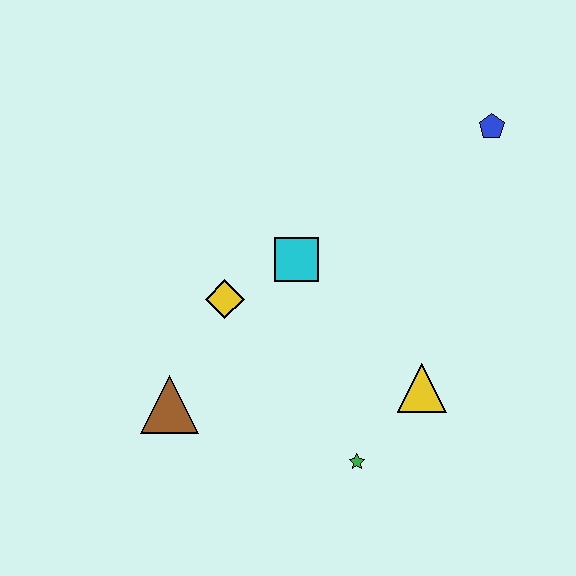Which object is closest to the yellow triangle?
The green star is closest to the yellow triangle.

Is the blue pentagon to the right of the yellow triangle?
Yes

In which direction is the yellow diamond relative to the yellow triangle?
The yellow diamond is to the left of the yellow triangle.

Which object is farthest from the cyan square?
The blue pentagon is farthest from the cyan square.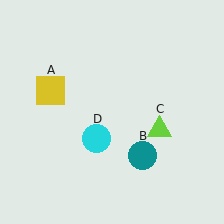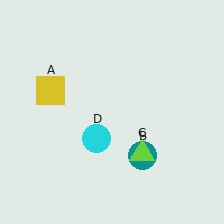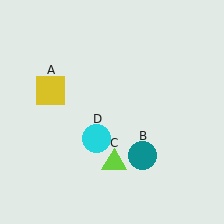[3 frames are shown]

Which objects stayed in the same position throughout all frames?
Yellow square (object A) and teal circle (object B) and cyan circle (object D) remained stationary.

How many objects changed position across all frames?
1 object changed position: lime triangle (object C).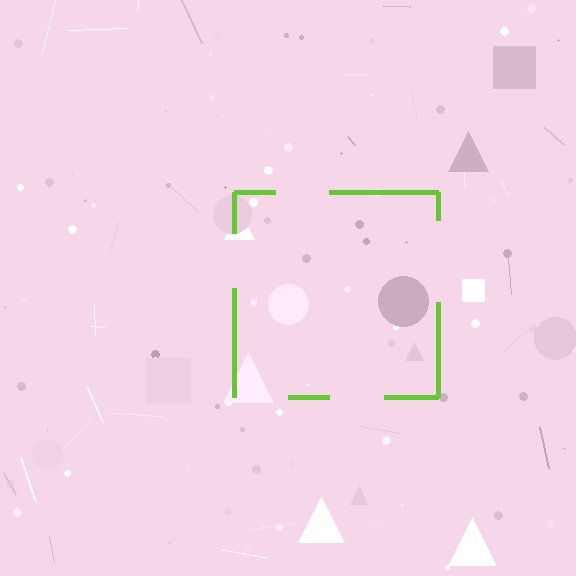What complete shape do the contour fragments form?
The contour fragments form a square.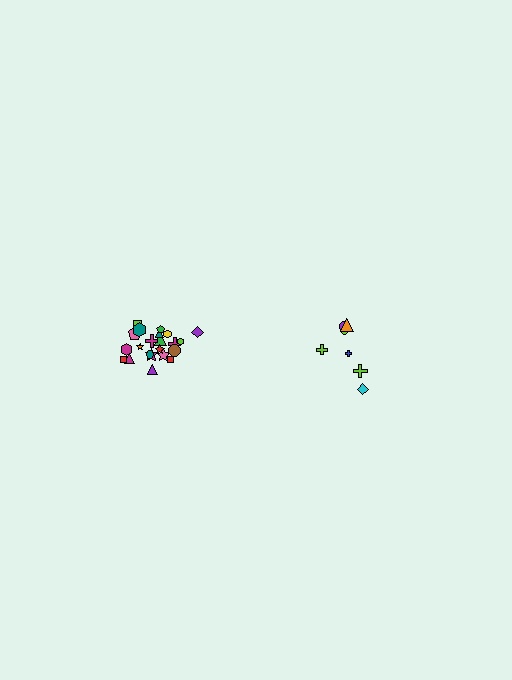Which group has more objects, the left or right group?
The left group.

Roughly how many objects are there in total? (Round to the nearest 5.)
Roughly 30 objects in total.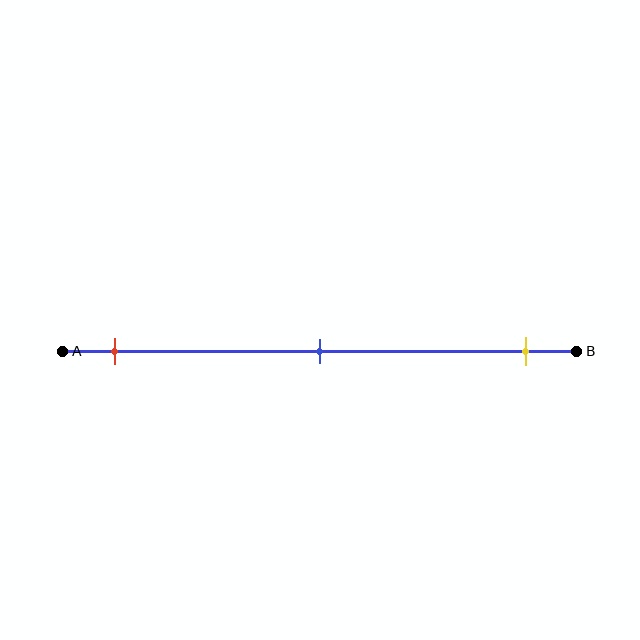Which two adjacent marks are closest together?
The red and blue marks are the closest adjacent pair.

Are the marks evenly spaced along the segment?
Yes, the marks are approximately evenly spaced.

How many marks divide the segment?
There are 3 marks dividing the segment.